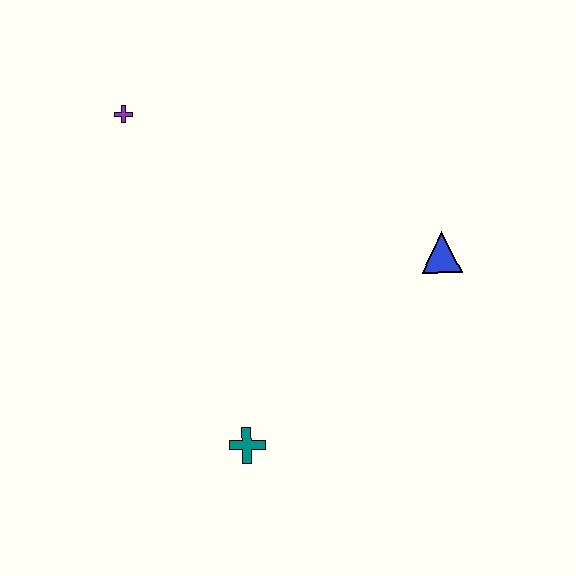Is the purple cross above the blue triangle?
Yes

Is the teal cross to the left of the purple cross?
No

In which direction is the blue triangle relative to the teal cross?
The blue triangle is to the right of the teal cross.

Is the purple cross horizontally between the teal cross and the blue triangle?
No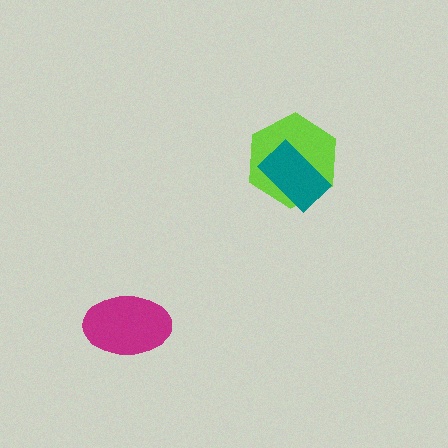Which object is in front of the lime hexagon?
The teal rectangle is in front of the lime hexagon.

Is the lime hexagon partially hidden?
Yes, it is partially covered by another shape.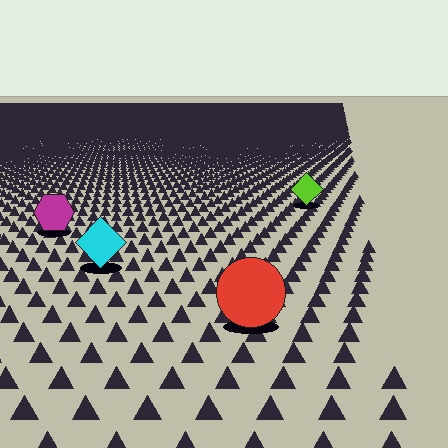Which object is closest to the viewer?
The red circle is closest. The texture marks near it are larger and more spread out.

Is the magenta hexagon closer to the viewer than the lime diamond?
Yes. The magenta hexagon is closer — you can tell from the texture gradient: the ground texture is coarser near it.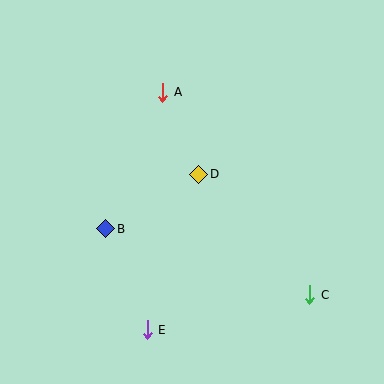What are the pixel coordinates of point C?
Point C is at (310, 295).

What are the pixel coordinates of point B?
Point B is at (106, 229).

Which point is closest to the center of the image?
Point D at (199, 174) is closest to the center.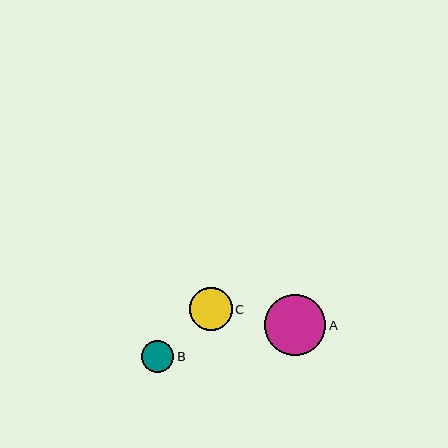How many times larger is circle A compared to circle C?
Circle A is approximately 1.4 times the size of circle C.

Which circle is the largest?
Circle A is the largest with a size of approximately 61 pixels.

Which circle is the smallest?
Circle B is the smallest with a size of approximately 32 pixels.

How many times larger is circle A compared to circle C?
Circle A is approximately 1.4 times the size of circle C.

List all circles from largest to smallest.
From largest to smallest: A, C, B.